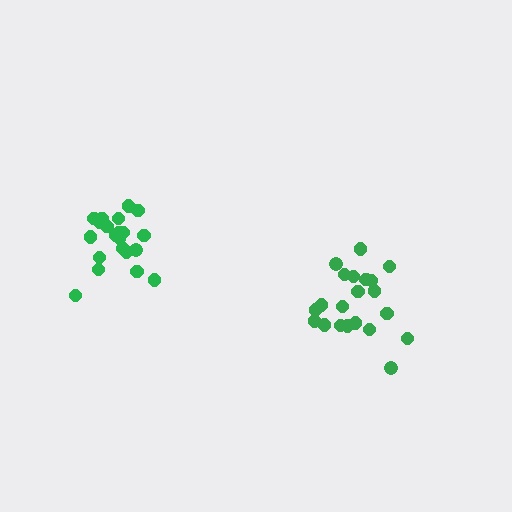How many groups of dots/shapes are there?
There are 2 groups.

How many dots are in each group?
Group 1: 21 dots, Group 2: 21 dots (42 total).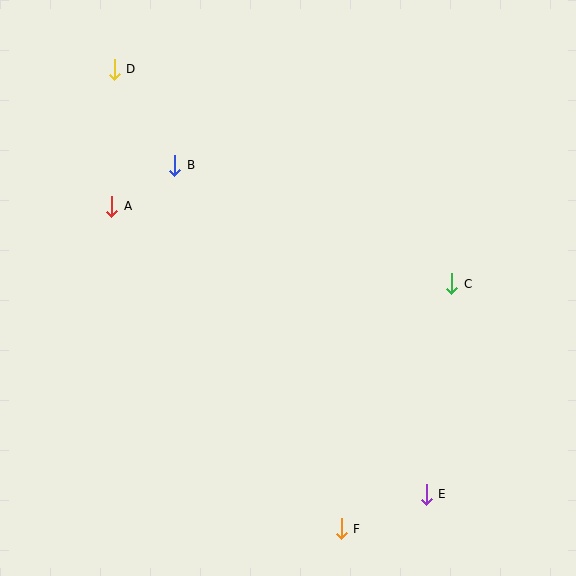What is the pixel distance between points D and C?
The distance between D and C is 400 pixels.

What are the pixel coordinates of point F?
Point F is at (341, 529).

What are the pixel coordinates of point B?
Point B is at (175, 165).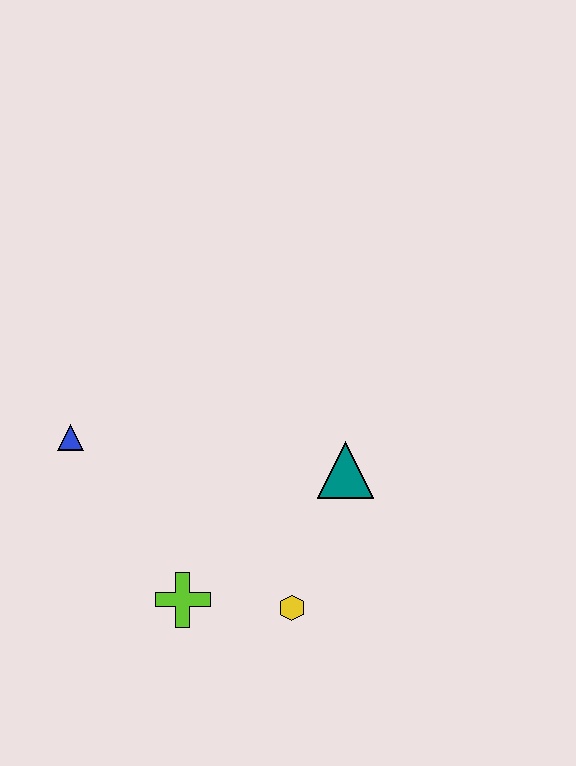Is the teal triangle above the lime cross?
Yes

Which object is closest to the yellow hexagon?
The lime cross is closest to the yellow hexagon.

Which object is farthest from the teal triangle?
The blue triangle is farthest from the teal triangle.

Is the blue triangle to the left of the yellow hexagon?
Yes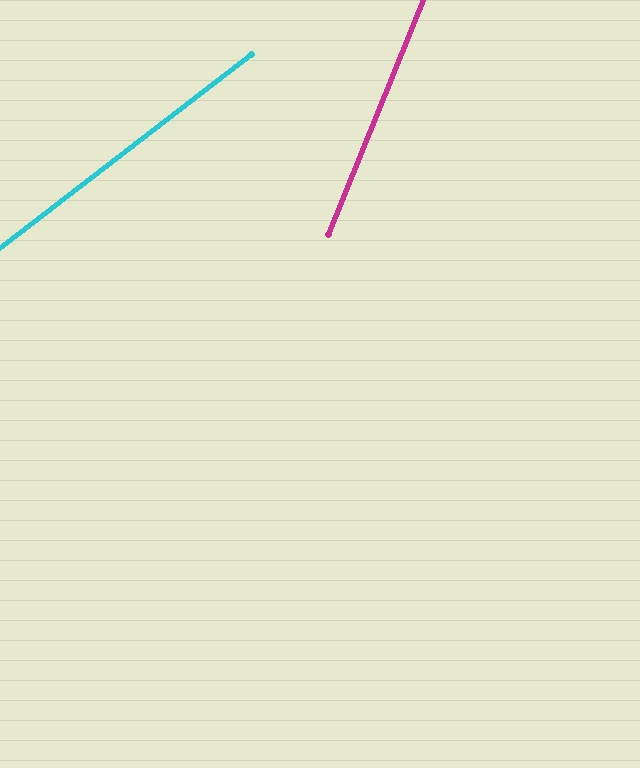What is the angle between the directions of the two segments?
Approximately 31 degrees.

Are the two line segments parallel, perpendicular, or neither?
Neither parallel nor perpendicular — they differ by about 31°.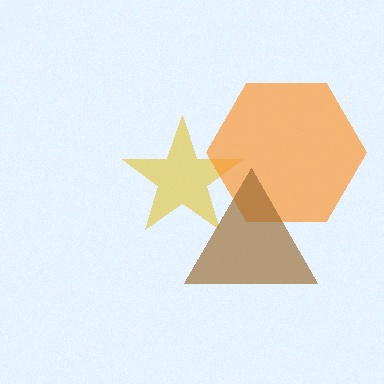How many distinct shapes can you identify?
There are 3 distinct shapes: a yellow star, an orange hexagon, a brown triangle.